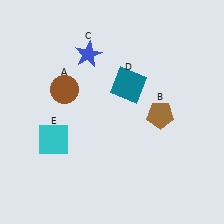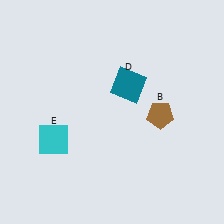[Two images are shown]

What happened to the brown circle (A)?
The brown circle (A) was removed in Image 2. It was in the top-left area of Image 1.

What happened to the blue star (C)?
The blue star (C) was removed in Image 2. It was in the top-left area of Image 1.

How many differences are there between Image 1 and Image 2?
There are 2 differences between the two images.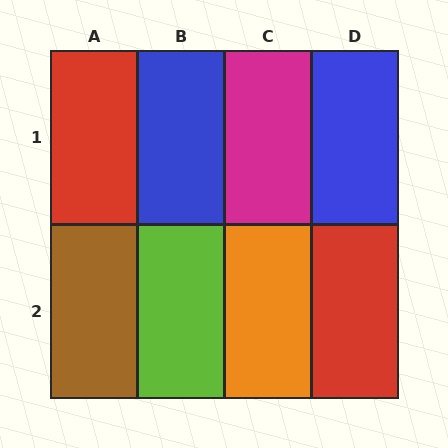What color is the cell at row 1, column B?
Blue.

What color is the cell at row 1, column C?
Magenta.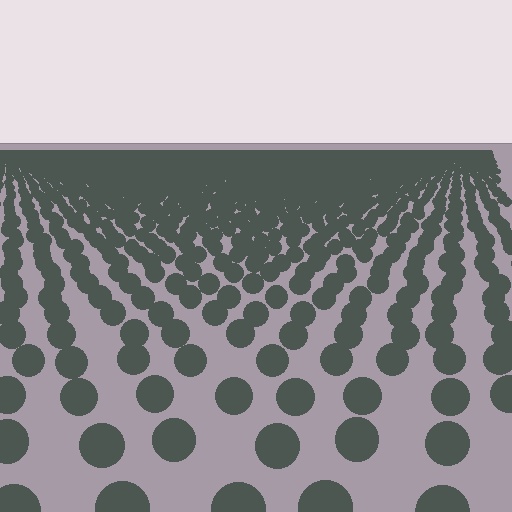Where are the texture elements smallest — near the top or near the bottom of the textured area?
Near the top.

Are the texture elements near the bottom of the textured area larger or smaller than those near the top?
Larger. Near the bottom, elements are closer to the viewer and appear at a bigger on-screen size.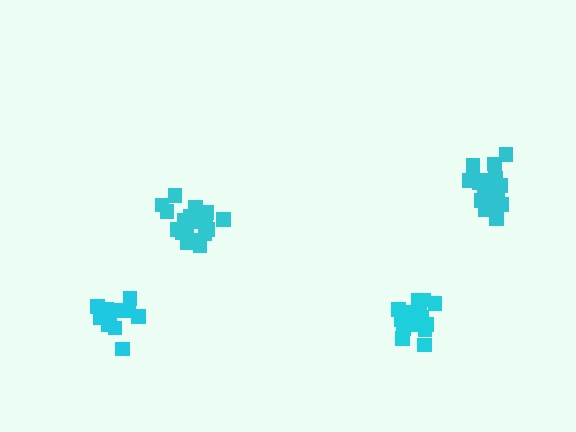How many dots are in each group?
Group 1: 18 dots, Group 2: 17 dots, Group 3: 19 dots, Group 4: 13 dots (67 total).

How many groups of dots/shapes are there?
There are 4 groups.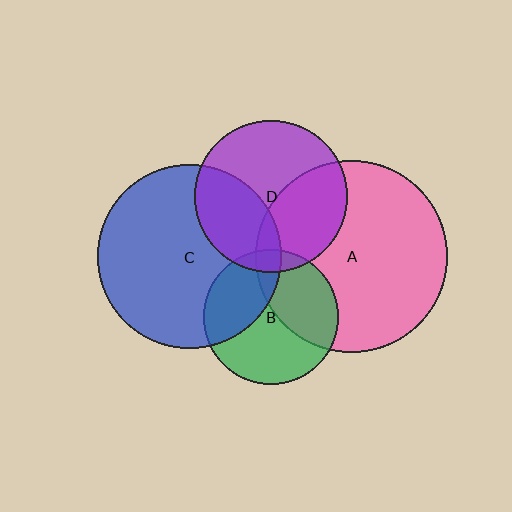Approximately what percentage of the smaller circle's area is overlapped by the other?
Approximately 40%.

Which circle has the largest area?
Circle A (pink).